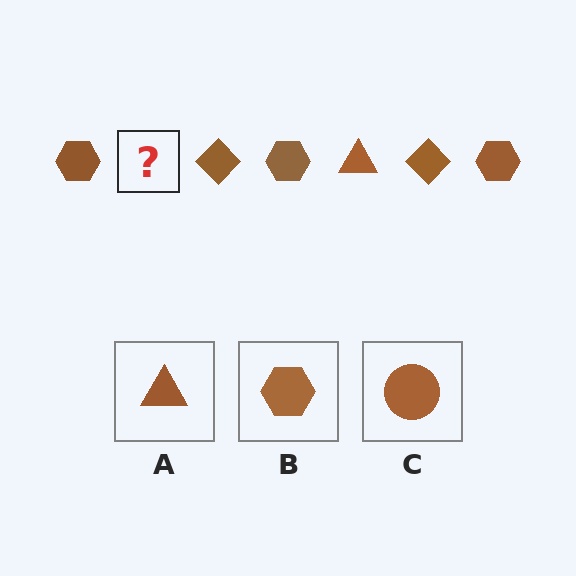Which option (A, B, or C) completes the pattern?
A.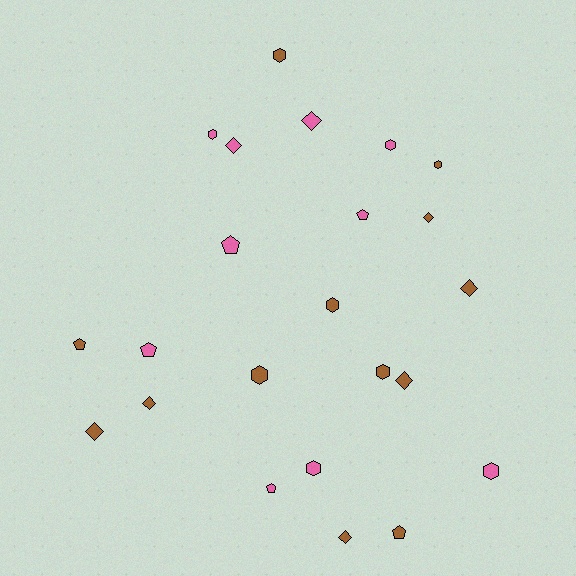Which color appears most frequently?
Brown, with 13 objects.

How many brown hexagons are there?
There are 5 brown hexagons.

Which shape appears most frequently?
Hexagon, with 9 objects.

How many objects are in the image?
There are 23 objects.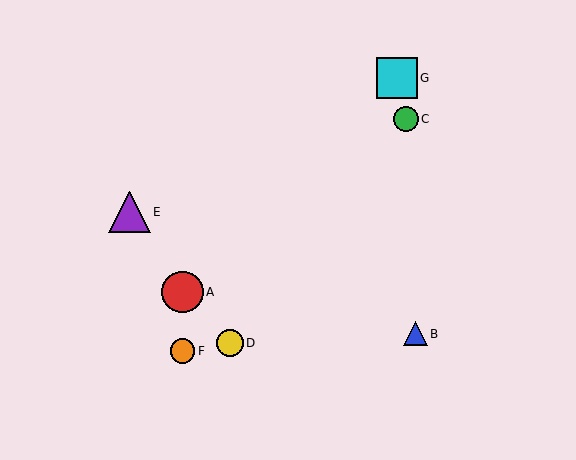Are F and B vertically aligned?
No, F is at x≈182 and B is at x≈416.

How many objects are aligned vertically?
2 objects (A, F) are aligned vertically.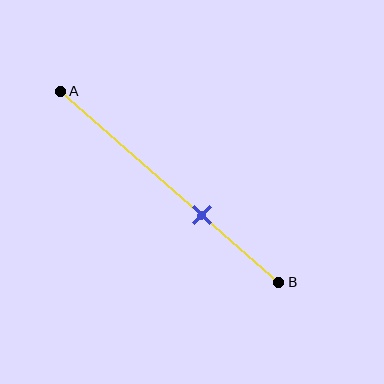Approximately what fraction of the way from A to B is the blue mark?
The blue mark is approximately 65% of the way from A to B.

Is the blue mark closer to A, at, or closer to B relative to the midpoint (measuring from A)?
The blue mark is closer to point B than the midpoint of segment AB.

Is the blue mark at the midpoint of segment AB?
No, the mark is at about 65% from A, not at the 50% midpoint.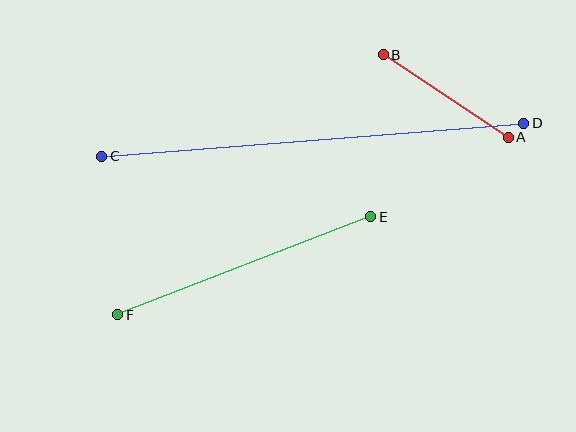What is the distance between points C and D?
The distance is approximately 423 pixels.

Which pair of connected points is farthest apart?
Points C and D are farthest apart.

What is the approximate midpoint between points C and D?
The midpoint is at approximately (313, 140) pixels.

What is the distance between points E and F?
The distance is approximately 271 pixels.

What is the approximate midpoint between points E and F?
The midpoint is at approximately (244, 266) pixels.